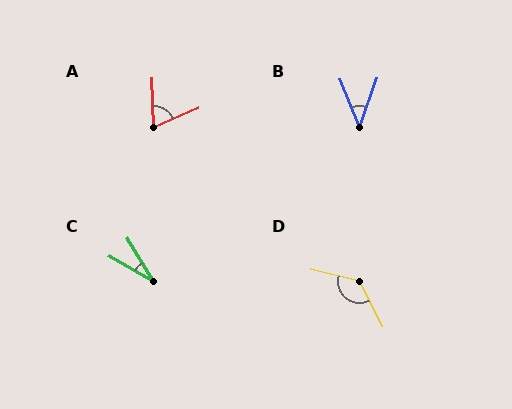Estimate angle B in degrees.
Approximately 41 degrees.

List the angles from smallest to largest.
C (28°), B (41°), A (68°), D (131°).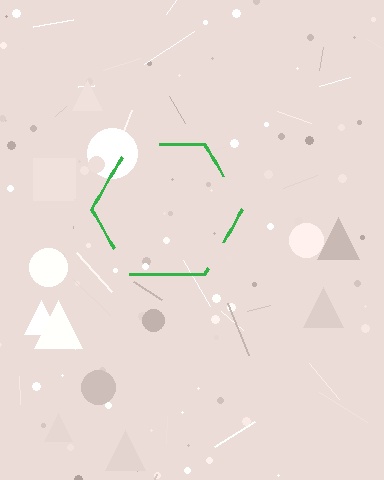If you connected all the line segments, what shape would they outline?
They would outline a hexagon.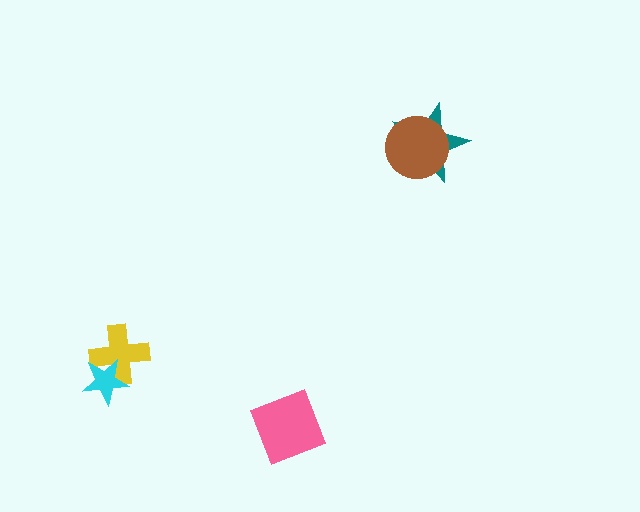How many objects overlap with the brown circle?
1 object overlaps with the brown circle.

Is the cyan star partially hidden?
No, no other shape covers it.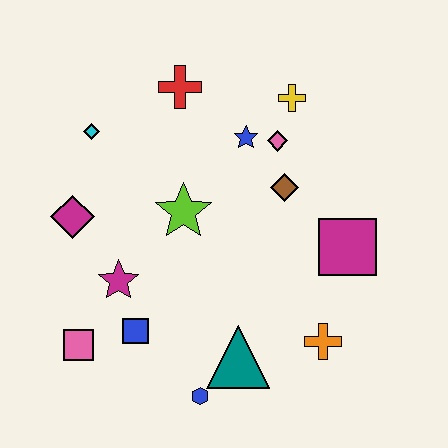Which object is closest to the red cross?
The blue star is closest to the red cross.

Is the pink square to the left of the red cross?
Yes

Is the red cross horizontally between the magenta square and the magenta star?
Yes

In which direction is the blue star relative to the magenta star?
The blue star is above the magenta star.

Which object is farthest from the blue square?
The yellow cross is farthest from the blue square.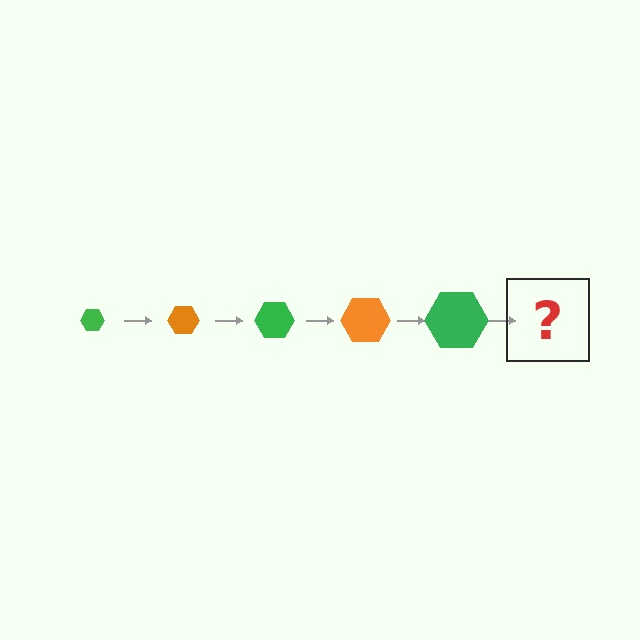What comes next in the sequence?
The next element should be an orange hexagon, larger than the previous one.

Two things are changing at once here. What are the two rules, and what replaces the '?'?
The two rules are that the hexagon grows larger each step and the color cycles through green and orange. The '?' should be an orange hexagon, larger than the previous one.